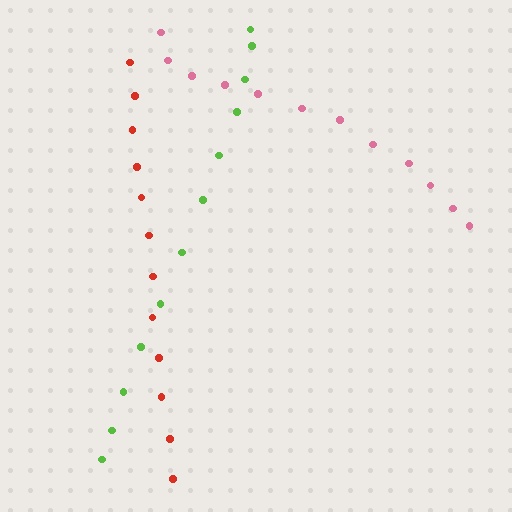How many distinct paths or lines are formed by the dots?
There are 3 distinct paths.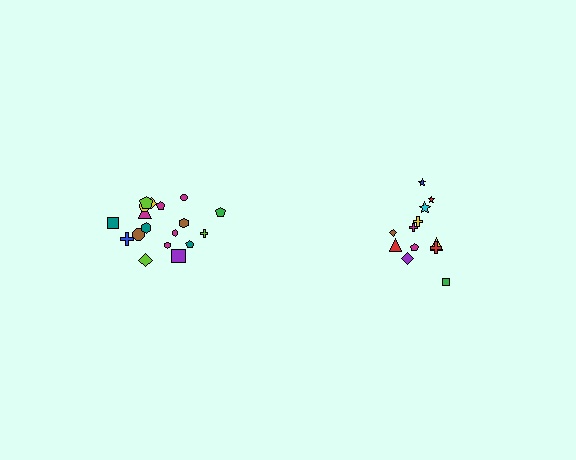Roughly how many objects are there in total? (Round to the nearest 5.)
Roughly 30 objects in total.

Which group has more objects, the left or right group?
The left group.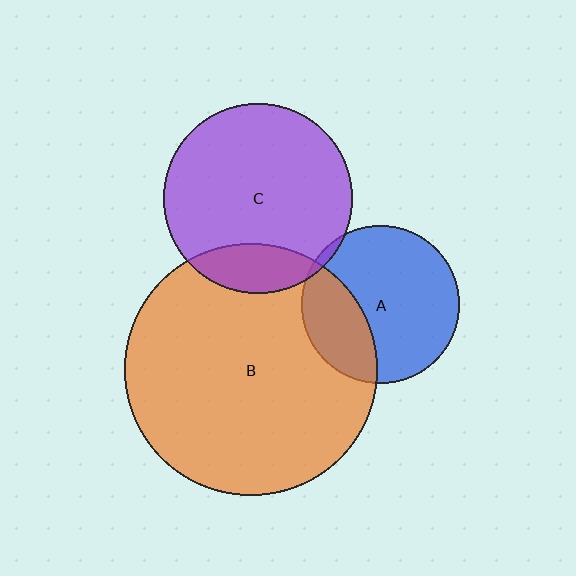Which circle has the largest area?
Circle B (orange).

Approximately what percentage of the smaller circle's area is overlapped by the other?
Approximately 5%.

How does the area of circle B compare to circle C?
Approximately 1.8 times.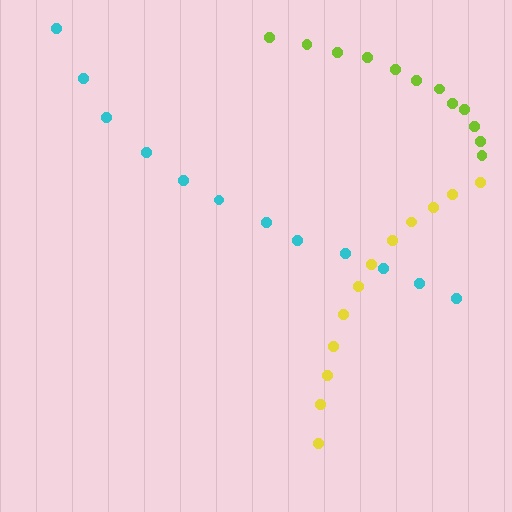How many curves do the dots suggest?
There are 3 distinct paths.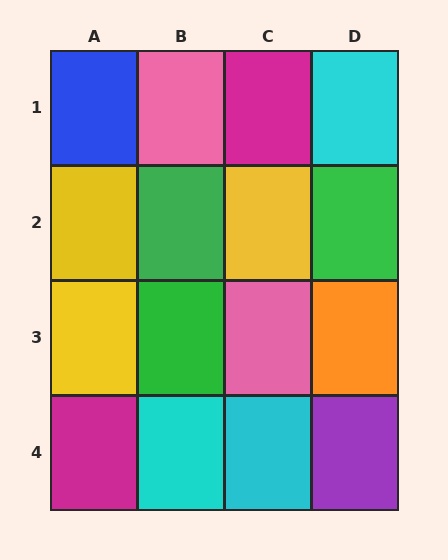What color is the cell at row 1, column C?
Magenta.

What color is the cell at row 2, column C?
Yellow.